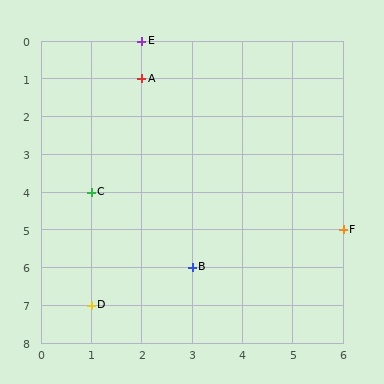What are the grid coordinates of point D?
Point D is at grid coordinates (1, 7).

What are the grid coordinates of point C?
Point C is at grid coordinates (1, 4).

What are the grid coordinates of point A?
Point A is at grid coordinates (2, 1).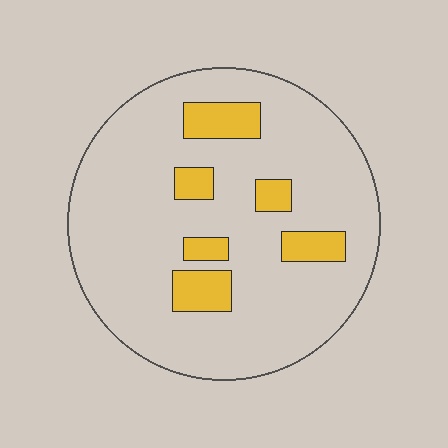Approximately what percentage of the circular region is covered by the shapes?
Approximately 15%.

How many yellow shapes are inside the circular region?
6.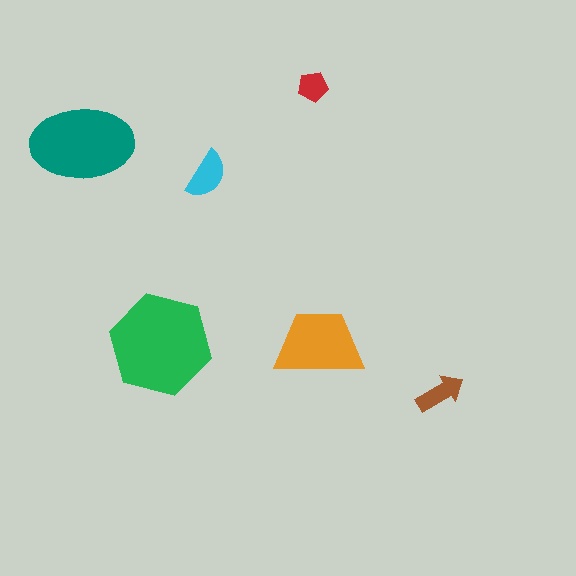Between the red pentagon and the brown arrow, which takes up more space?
The brown arrow.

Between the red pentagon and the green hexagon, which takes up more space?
The green hexagon.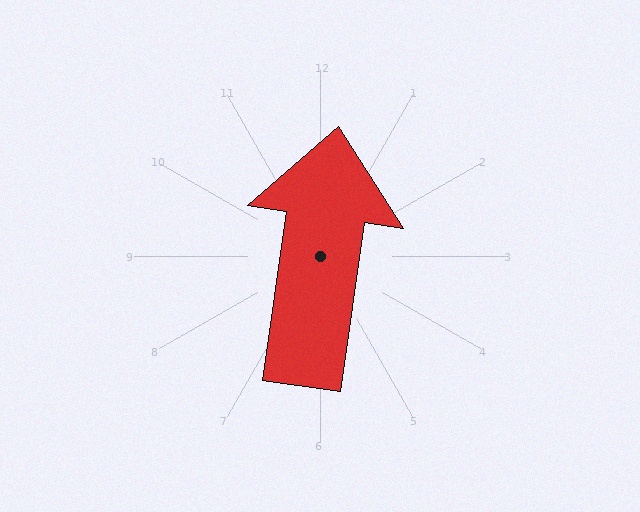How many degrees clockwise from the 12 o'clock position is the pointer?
Approximately 8 degrees.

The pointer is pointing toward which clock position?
Roughly 12 o'clock.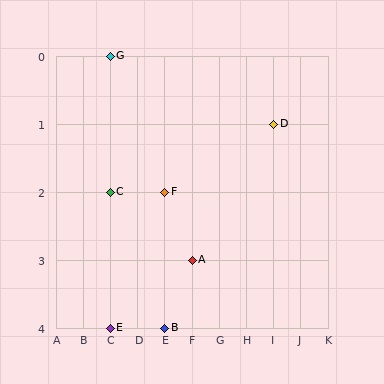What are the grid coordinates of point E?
Point E is at grid coordinates (C, 4).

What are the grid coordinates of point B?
Point B is at grid coordinates (E, 4).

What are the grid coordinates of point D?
Point D is at grid coordinates (I, 1).